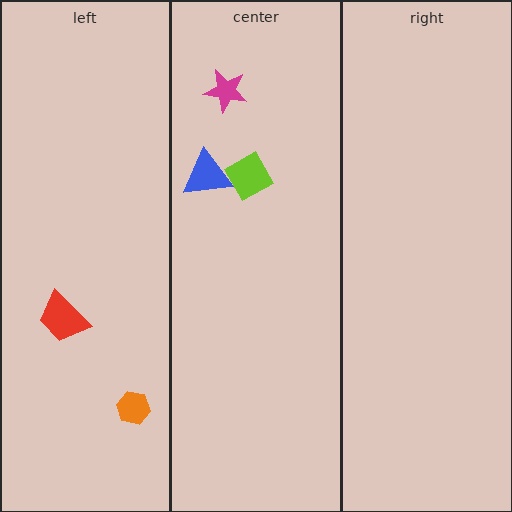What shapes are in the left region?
The red trapezoid, the orange hexagon.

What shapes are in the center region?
The blue triangle, the magenta star, the lime square.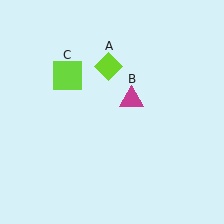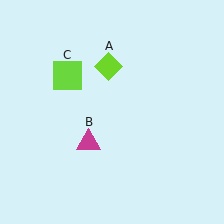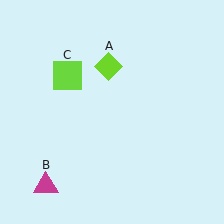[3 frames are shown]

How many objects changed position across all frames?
1 object changed position: magenta triangle (object B).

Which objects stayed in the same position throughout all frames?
Lime diamond (object A) and lime square (object C) remained stationary.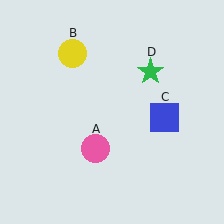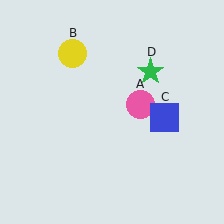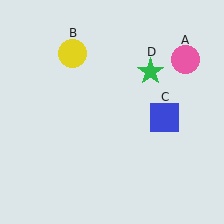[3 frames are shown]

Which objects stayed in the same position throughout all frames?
Yellow circle (object B) and blue square (object C) and green star (object D) remained stationary.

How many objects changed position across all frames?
1 object changed position: pink circle (object A).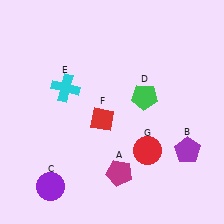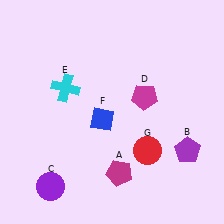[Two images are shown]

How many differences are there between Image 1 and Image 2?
There are 2 differences between the two images.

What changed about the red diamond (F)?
In Image 1, F is red. In Image 2, it changed to blue.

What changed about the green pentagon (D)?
In Image 1, D is green. In Image 2, it changed to magenta.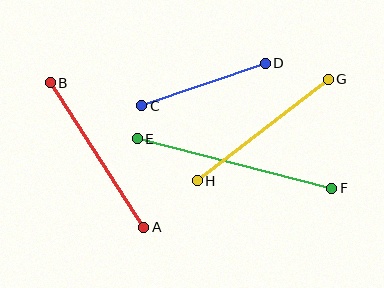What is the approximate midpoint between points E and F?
The midpoint is at approximately (235, 164) pixels.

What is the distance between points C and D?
The distance is approximately 131 pixels.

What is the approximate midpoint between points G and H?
The midpoint is at approximately (263, 130) pixels.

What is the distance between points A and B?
The distance is approximately 172 pixels.